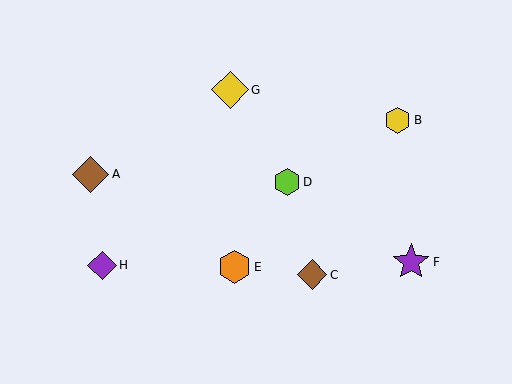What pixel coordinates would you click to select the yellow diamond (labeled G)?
Click at (230, 90) to select the yellow diamond G.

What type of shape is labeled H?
Shape H is a purple diamond.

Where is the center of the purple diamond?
The center of the purple diamond is at (102, 265).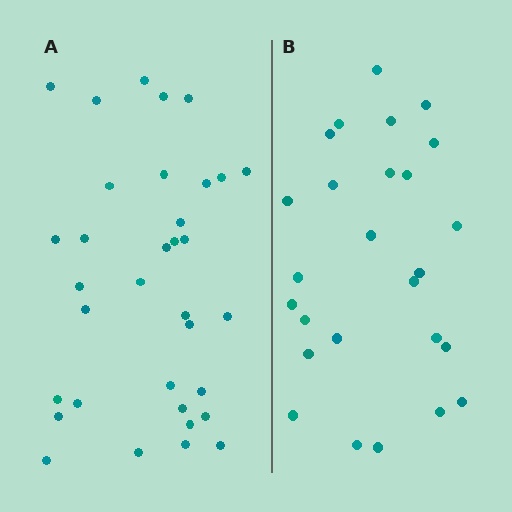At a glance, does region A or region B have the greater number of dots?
Region A (the left region) has more dots.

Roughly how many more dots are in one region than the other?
Region A has roughly 8 or so more dots than region B.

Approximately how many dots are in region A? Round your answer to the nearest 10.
About 30 dots. (The exact count is 34, which rounds to 30.)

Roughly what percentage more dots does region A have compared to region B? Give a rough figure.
About 30% more.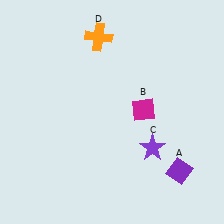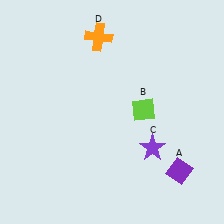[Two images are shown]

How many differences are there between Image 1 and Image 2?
There is 1 difference between the two images.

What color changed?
The diamond (B) changed from magenta in Image 1 to lime in Image 2.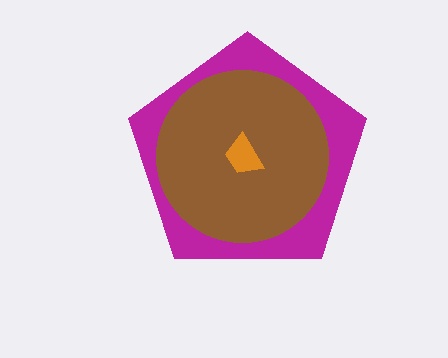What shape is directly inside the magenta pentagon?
The brown circle.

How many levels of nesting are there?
3.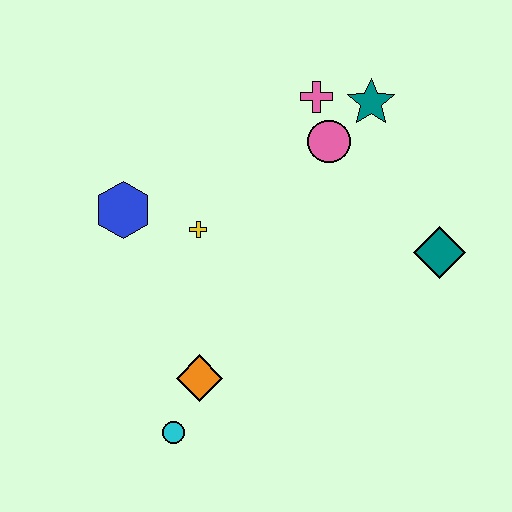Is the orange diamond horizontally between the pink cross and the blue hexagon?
Yes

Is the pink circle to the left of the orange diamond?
No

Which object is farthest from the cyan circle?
The teal star is farthest from the cyan circle.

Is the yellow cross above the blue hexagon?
No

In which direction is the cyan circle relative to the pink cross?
The cyan circle is below the pink cross.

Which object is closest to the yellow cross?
The blue hexagon is closest to the yellow cross.